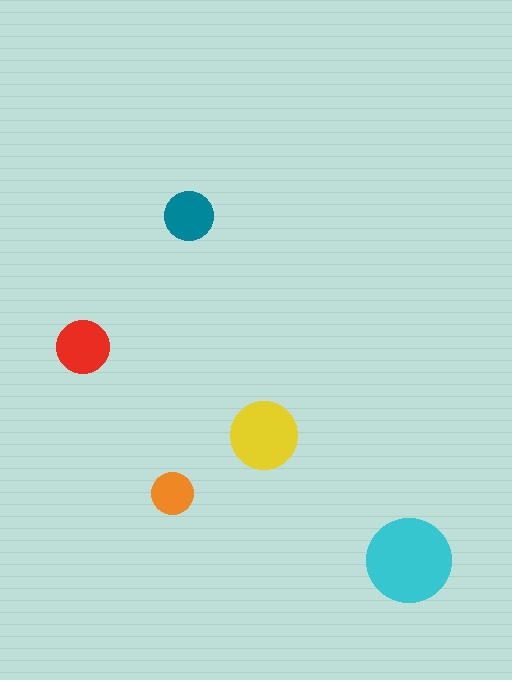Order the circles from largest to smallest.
the cyan one, the yellow one, the red one, the teal one, the orange one.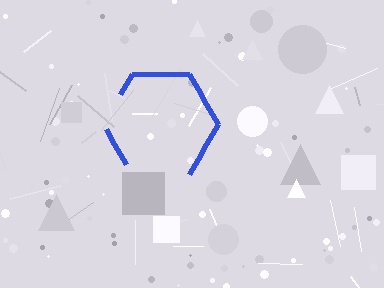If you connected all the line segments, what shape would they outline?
They would outline a hexagon.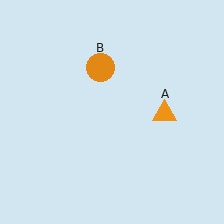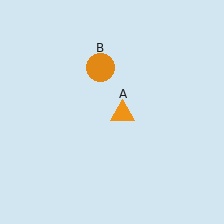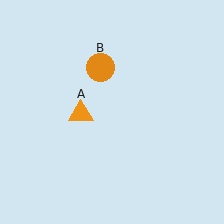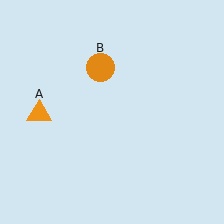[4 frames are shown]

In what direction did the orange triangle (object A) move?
The orange triangle (object A) moved left.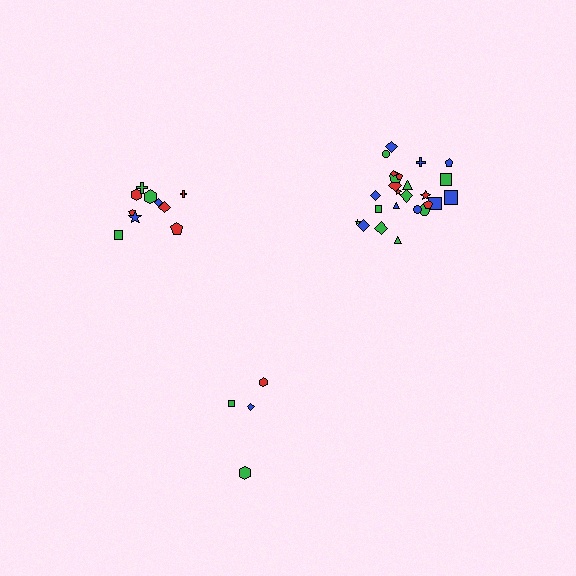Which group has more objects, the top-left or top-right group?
The top-right group.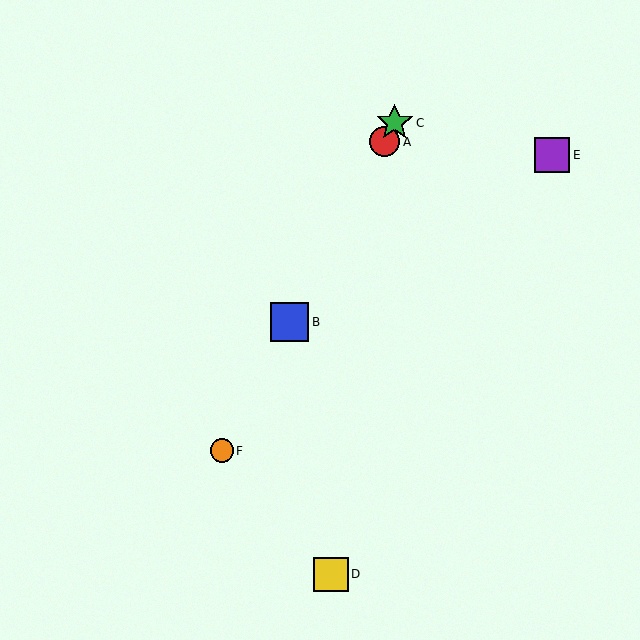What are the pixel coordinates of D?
Object D is at (331, 574).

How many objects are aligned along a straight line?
4 objects (A, B, C, F) are aligned along a straight line.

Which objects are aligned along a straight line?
Objects A, B, C, F are aligned along a straight line.